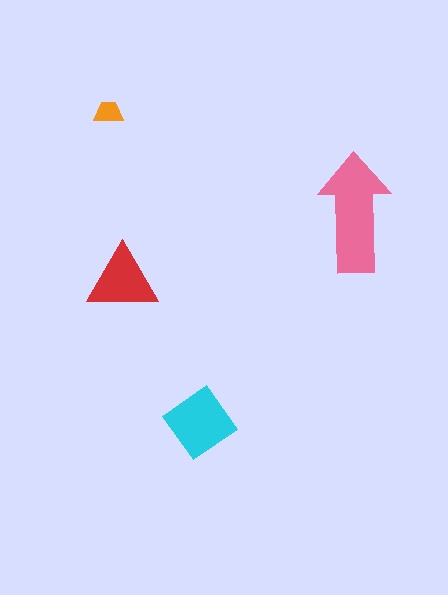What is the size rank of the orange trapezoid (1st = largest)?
4th.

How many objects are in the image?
There are 4 objects in the image.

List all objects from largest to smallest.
The pink arrow, the cyan diamond, the red triangle, the orange trapezoid.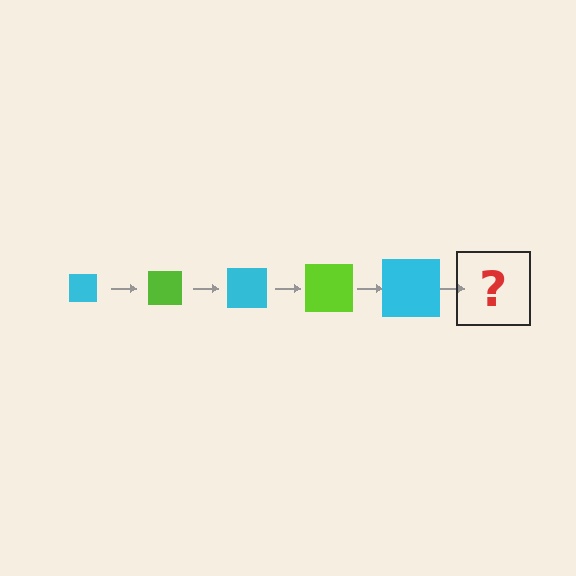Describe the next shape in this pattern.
It should be a lime square, larger than the previous one.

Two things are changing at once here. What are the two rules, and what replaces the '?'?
The two rules are that the square grows larger each step and the color cycles through cyan and lime. The '?' should be a lime square, larger than the previous one.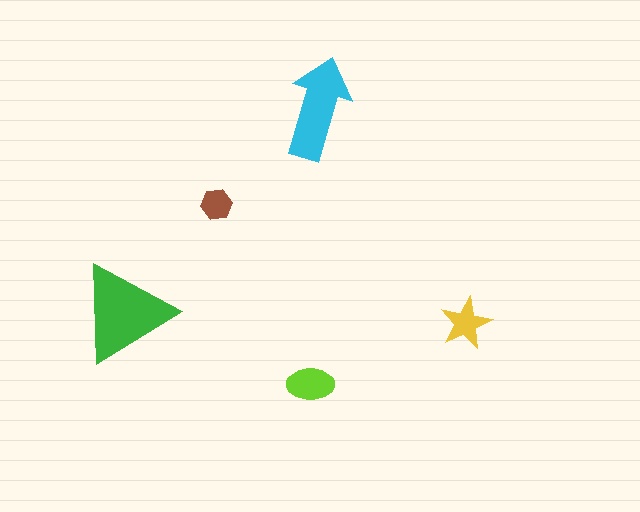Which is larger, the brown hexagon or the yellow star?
The yellow star.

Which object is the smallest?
The brown hexagon.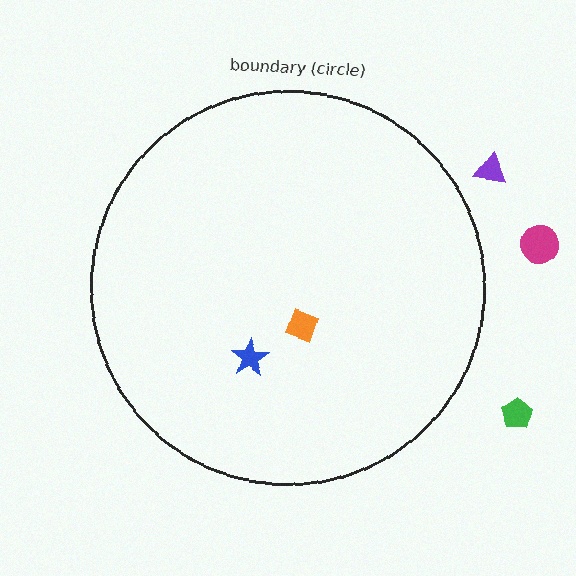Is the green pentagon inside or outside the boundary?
Outside.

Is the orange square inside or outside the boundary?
Inside.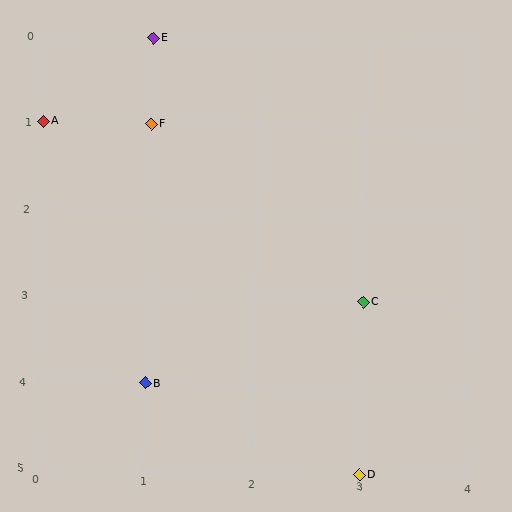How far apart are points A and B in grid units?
Points A and B are 1 column and 3 rows apart (about 3.2 grid units diagonally).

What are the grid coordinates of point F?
Point F is at grid coordinates (1, 1).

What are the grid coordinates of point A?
Point A is at grid coordinates (0, 1).